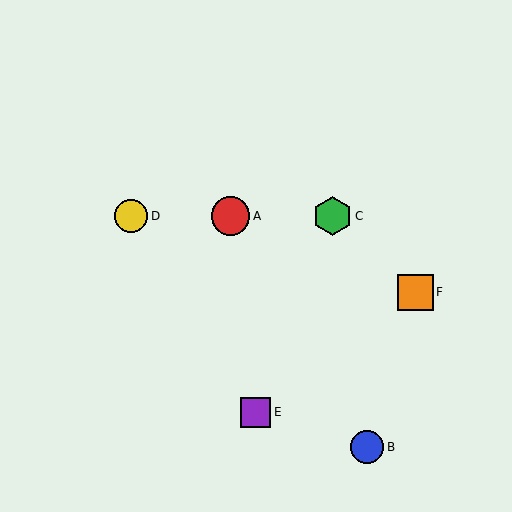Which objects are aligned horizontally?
Objects A, C, D are aligned horizontally.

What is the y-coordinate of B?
Object B is at y≈447.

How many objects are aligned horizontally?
3 objects (A, C, D) are aligned horizontally.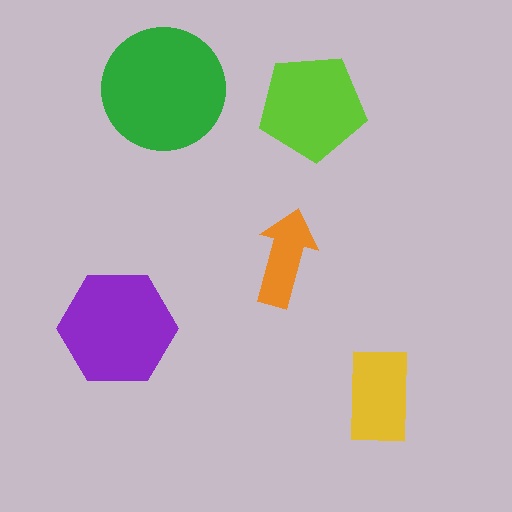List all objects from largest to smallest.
The green circle, the purple hexagon, the lime pentagon, the yellow rectangle, the orange arrow.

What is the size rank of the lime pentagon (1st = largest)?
3rd.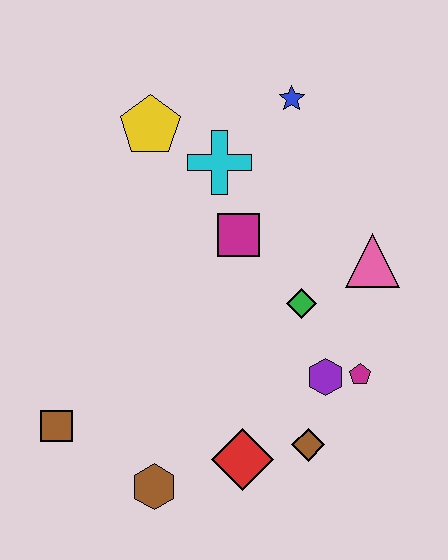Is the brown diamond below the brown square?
Yes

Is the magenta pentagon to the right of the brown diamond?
Yes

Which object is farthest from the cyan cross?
The brown hexagon is farthest from the cyan cross.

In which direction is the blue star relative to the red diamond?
The blue star is above the red diamond.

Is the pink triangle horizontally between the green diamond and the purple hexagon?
No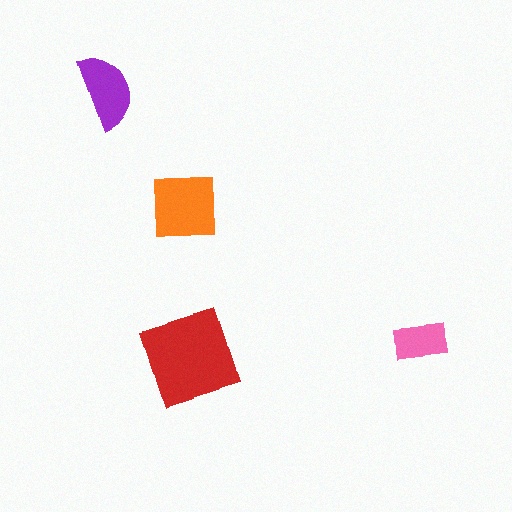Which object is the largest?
The red diamond.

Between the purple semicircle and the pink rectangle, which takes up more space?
The purple semicircle.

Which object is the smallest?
The pink rectangle.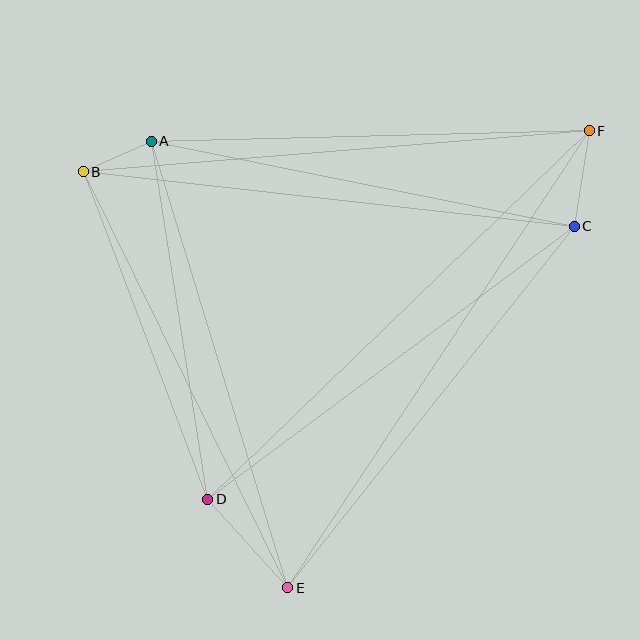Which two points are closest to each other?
Points A and B are closest to each other.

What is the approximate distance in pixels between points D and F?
The distance between D and F is approximately 531 pixels.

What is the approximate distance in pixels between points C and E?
The distance between C and E is approximately 461 pixels.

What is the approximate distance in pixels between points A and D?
The distance between A and D is approximately 362 pixels.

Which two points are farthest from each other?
Points E and F are farthest from each other.